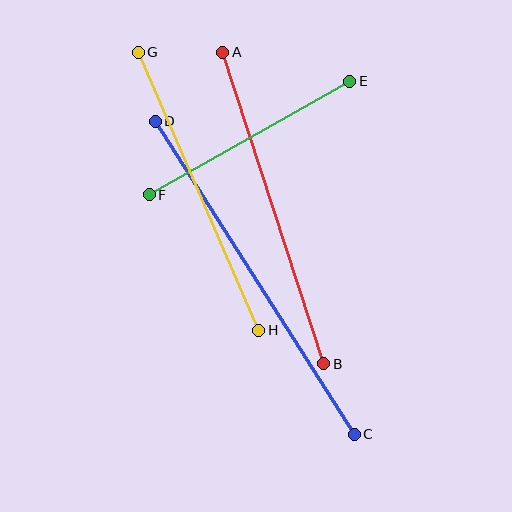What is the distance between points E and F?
The distance is approximately 230 pixels.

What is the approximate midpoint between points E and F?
The midpoint is at approximately (249, 138) pixels.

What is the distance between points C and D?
The distance is approximately 371 pixels.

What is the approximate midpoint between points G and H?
The midpoint is at approximately (198, 191) pixels.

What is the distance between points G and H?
The distance is approximately 303 pixels.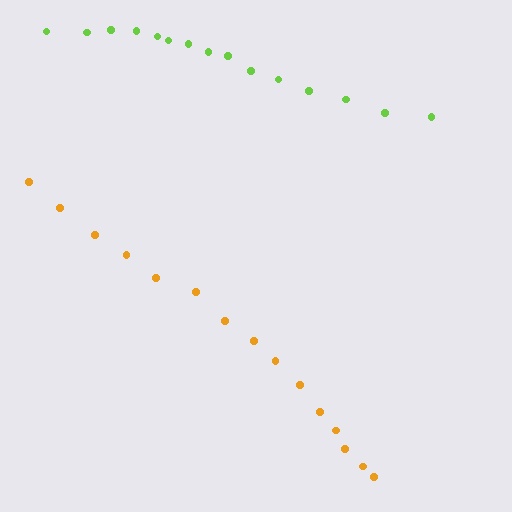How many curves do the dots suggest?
There are 2 distinct paths.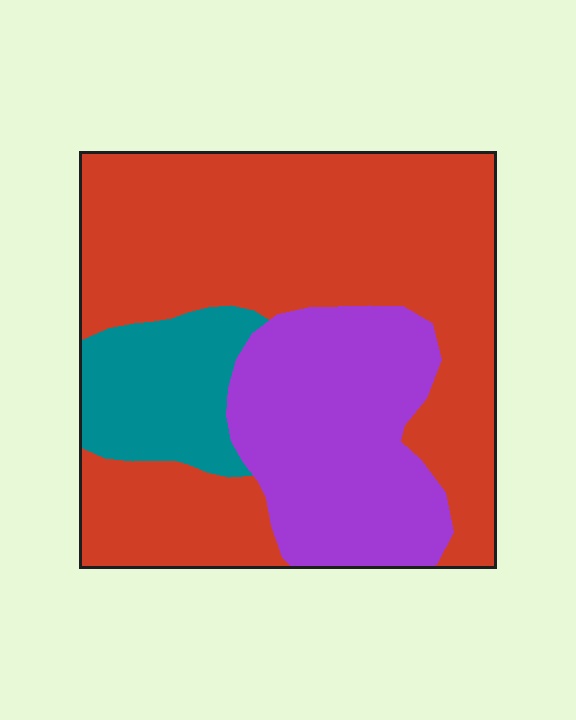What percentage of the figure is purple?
Purple takes up about one quarter (1/4) of the figure.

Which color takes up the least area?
Teal, at roughly 15%.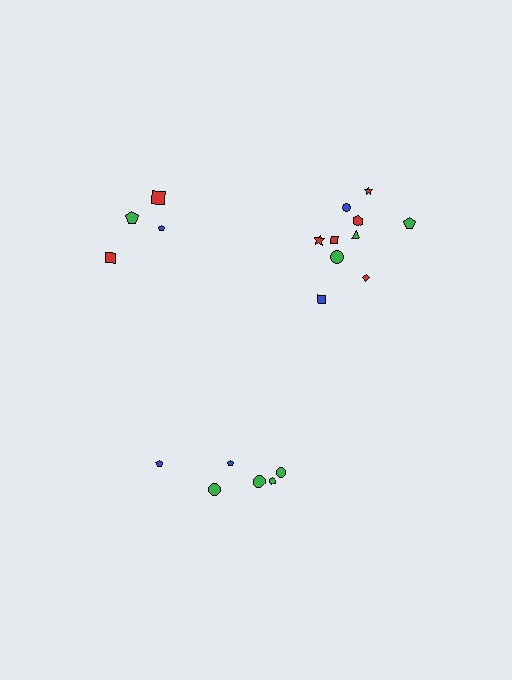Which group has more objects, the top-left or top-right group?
The top-right group.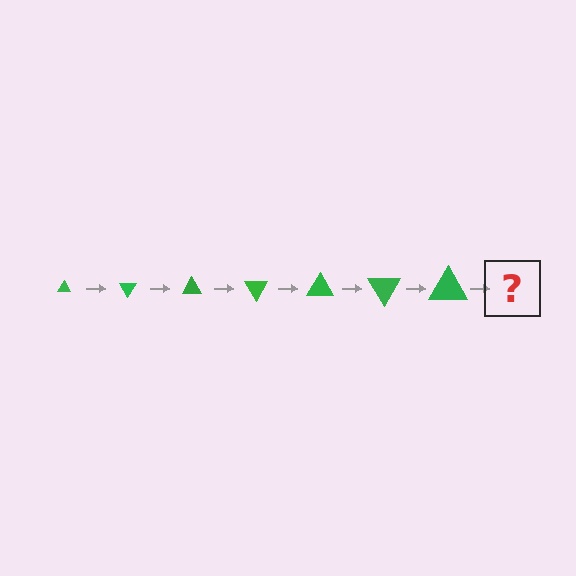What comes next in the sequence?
The next element should be a triangle, larger than the previous one and rotated 420 degrees from the start.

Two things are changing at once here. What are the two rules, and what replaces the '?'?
The two rules are that the triangle grows larger each step and it rotates 60 degrees each step. The '?' should be a triangle, larger than the previous one and rotated 420 degrees from the start.